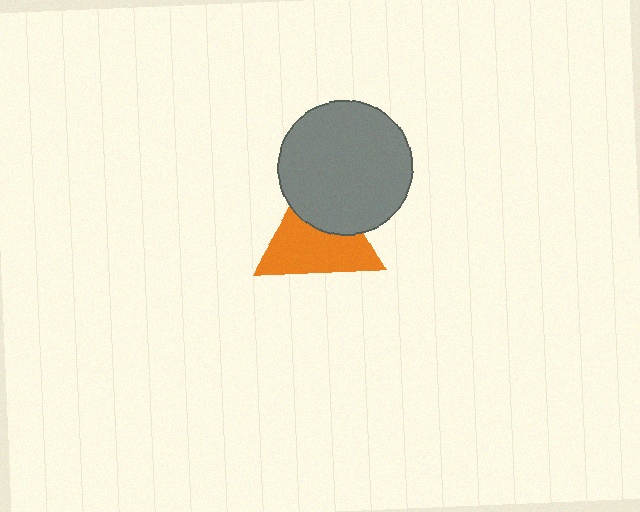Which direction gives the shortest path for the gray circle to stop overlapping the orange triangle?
Moving up gives the shortest separation.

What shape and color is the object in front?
The object in front is a gray circle.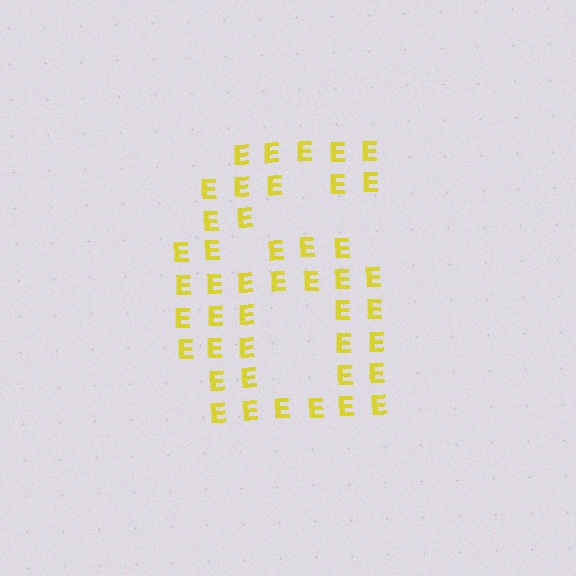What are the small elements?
The small elements are letter E's.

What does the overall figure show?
The overall figure shows the digit 6.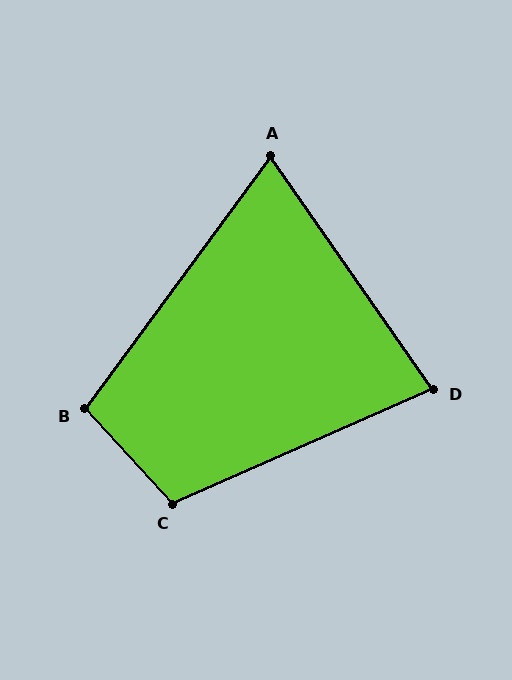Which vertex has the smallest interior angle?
A, at approximately 71 degrees.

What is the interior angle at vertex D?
Approximately 79 degrees (acute).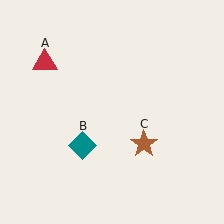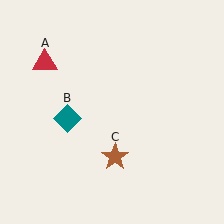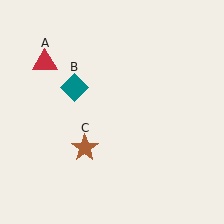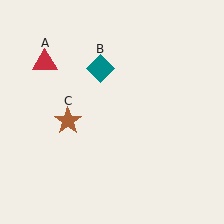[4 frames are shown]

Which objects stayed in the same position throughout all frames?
Red triangle (object A) remained stationary.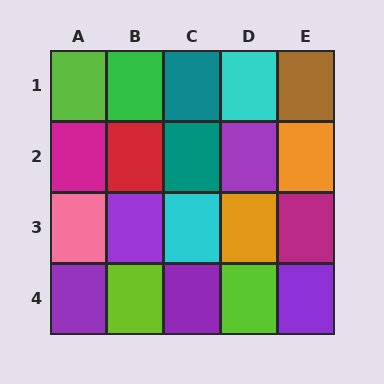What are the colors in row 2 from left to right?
Magenta, red, teal, purple, orange.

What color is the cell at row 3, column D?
Orange.